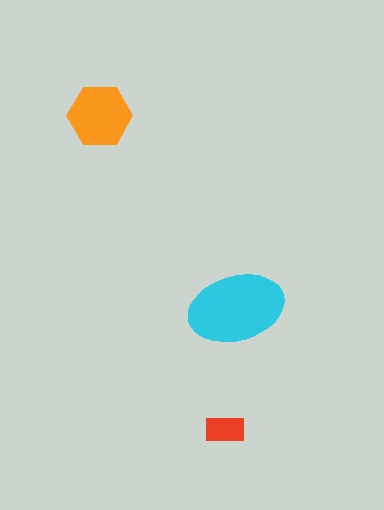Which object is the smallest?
The red rectangle.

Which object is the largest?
The cyan ellipse.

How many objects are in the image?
There are 3 objects in the image.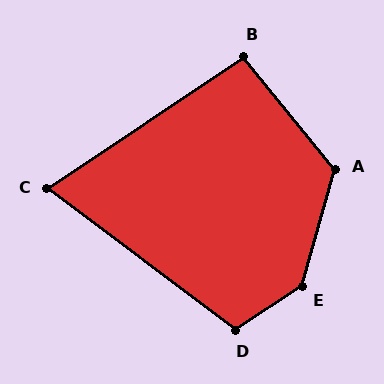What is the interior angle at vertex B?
Approximately 95 degrees (approximately right).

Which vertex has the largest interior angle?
E, at approximately 139 degrees.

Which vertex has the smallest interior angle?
C, at approximately 71 degrees.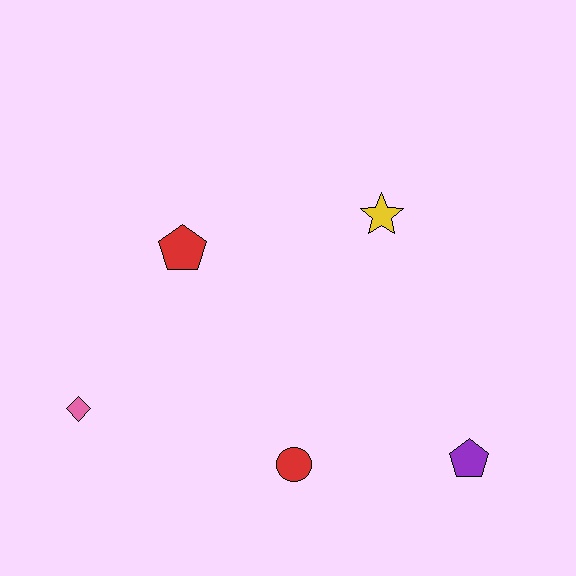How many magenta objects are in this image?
There are no magenta objects.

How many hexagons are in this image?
There are no hexagons.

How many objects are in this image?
There are 5 objects.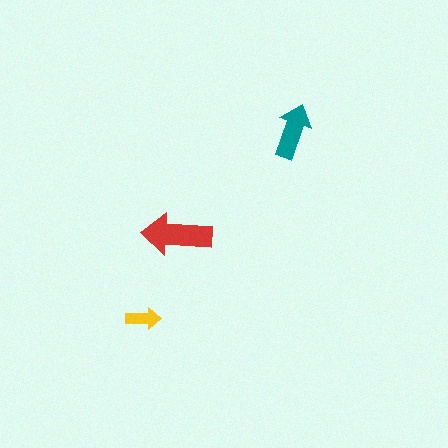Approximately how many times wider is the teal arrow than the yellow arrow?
About 1.5 times wider.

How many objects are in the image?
There are 3 objects in the image.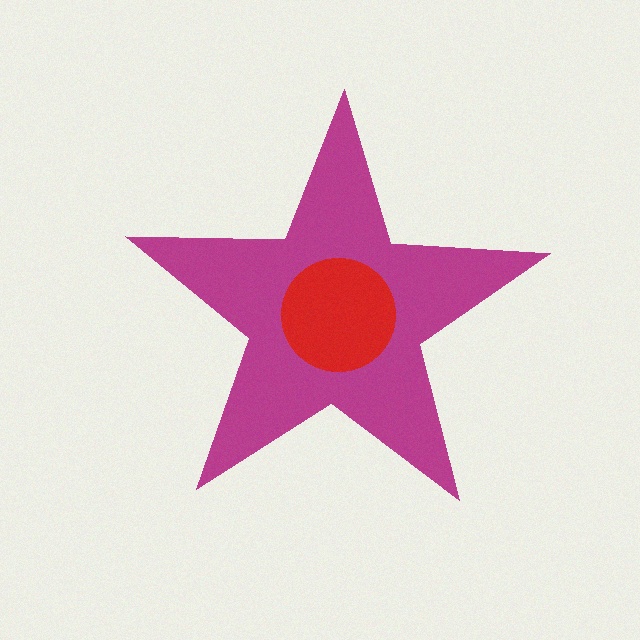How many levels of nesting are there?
2.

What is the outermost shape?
The magenta star.